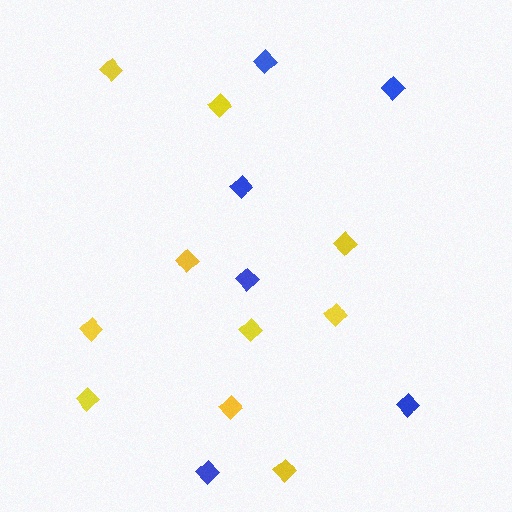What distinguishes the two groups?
There are 2 groups: one group of yellow diamonds (10) and one group of blue diamonds (6).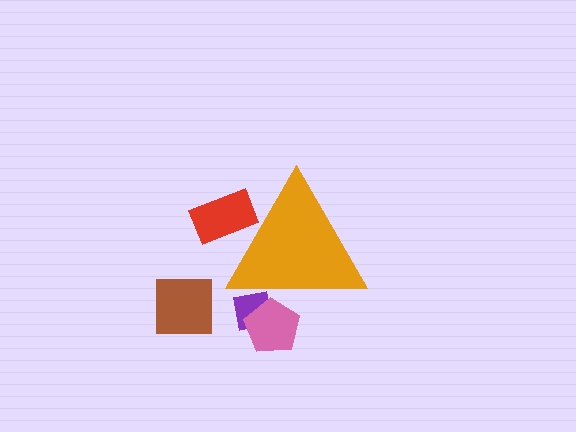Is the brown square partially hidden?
No, the brown square is fully visible.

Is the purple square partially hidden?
Yes, the purple square is partially hidden behind the orange triangle.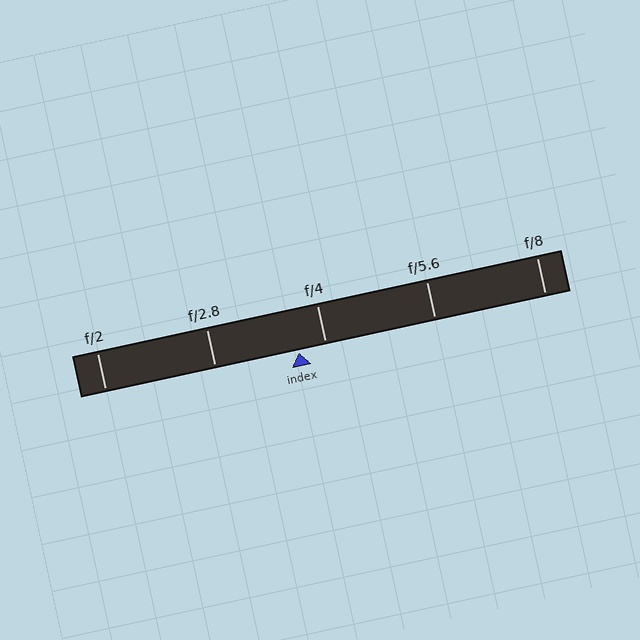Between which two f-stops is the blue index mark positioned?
The index mark is between f/2.8 and f/4.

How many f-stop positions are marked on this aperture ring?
There are 5 f-stop positions marked.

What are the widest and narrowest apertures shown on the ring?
The widest aperture shown is f/2 and the narrowest is f/8.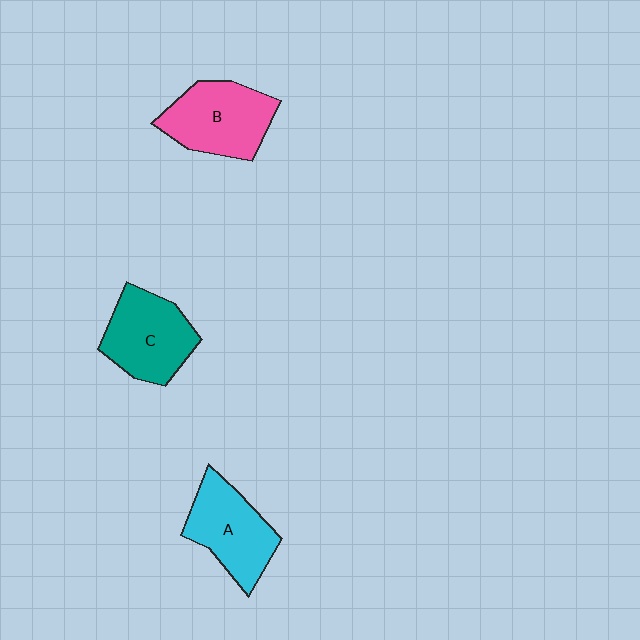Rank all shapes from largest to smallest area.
From largest to smallest: B (pink), C (teal), A (cyan).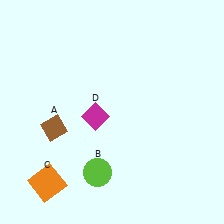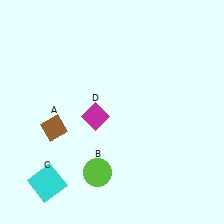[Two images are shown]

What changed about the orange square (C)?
In Image 1, C is orange. In Image 2, it changed to cyan.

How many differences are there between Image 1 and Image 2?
There is 1 difference between the two images.